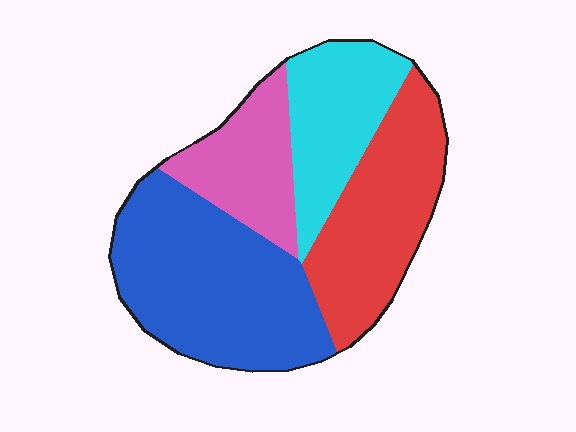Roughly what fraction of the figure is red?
Red takes up between a sixth and a third of the figure.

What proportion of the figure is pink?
Pink takes up about one sixth (1/6) of the figure.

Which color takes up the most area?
Blue, at roughly 35%.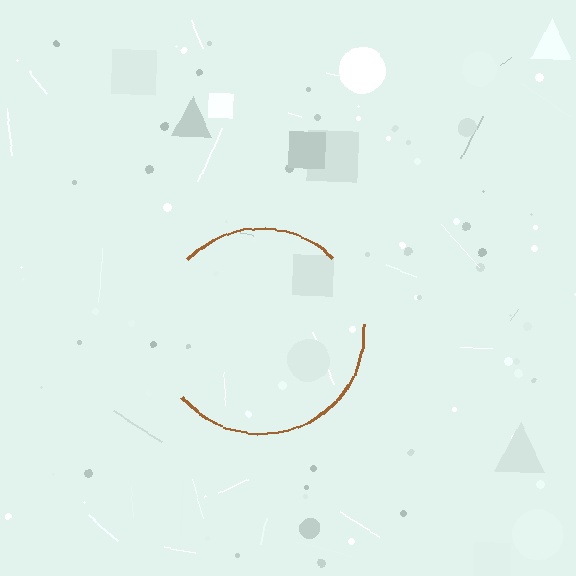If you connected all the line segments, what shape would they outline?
They would outline a circle.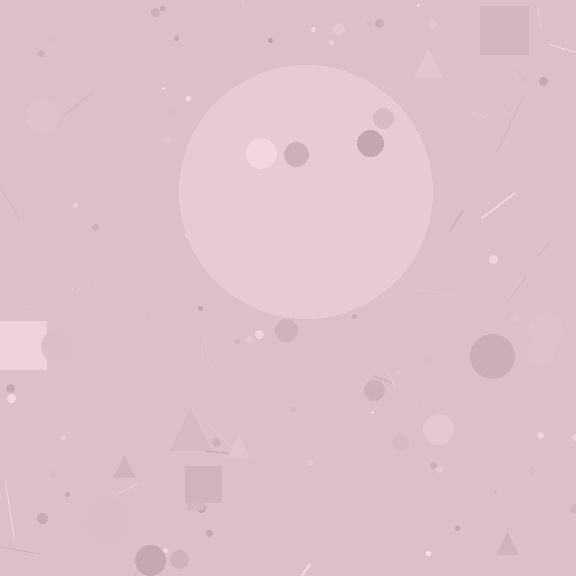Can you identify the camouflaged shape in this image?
The camouflaged shape is a circle.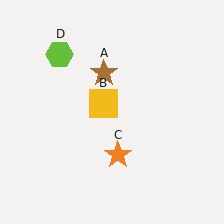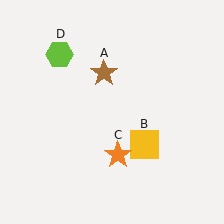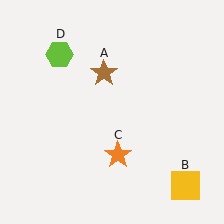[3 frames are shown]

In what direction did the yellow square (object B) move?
The yellow square (object B) moved down and to the right.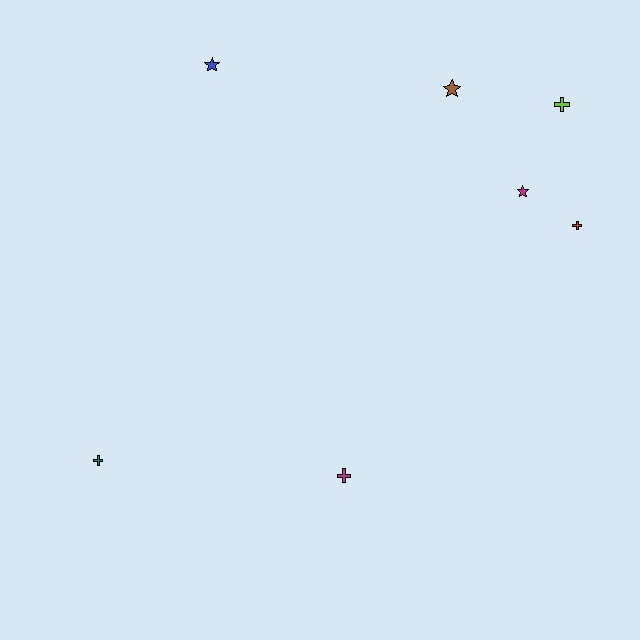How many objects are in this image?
There are 7 objects.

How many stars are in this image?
There are 3 stars.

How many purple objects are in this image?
There are no purple objects.